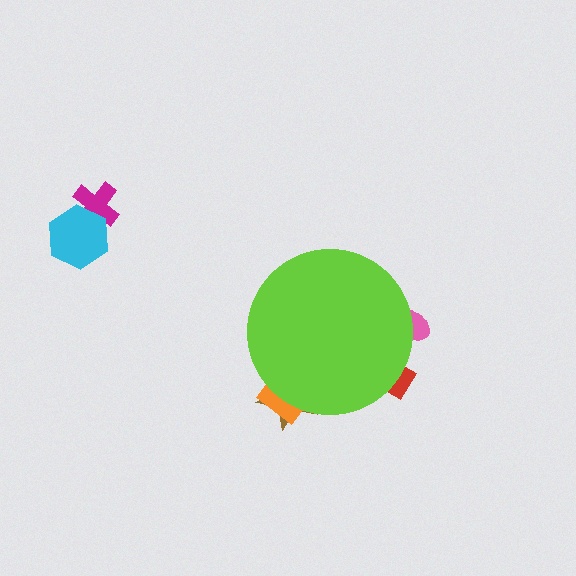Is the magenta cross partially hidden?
No, the magenta cross is fully visible.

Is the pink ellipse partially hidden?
Yes, the pink ellipse is partially hidden behind the lime circle.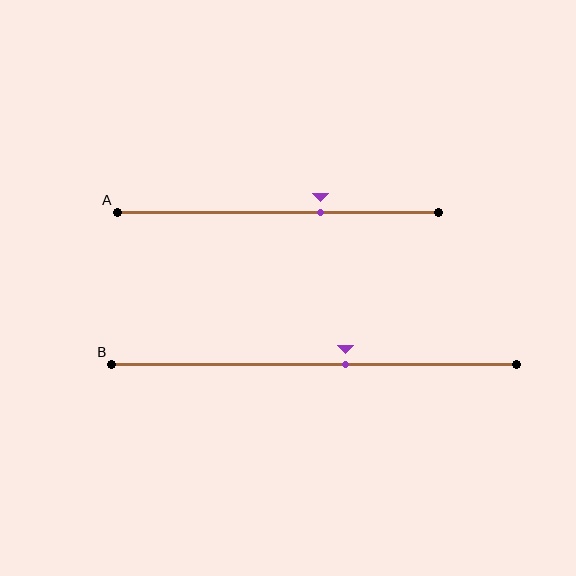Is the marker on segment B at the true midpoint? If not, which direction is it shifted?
No, the marker on segment B is shifted to the right by about 8% of the segment length.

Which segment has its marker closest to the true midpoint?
Segment B has its marker closest to the true midpoint.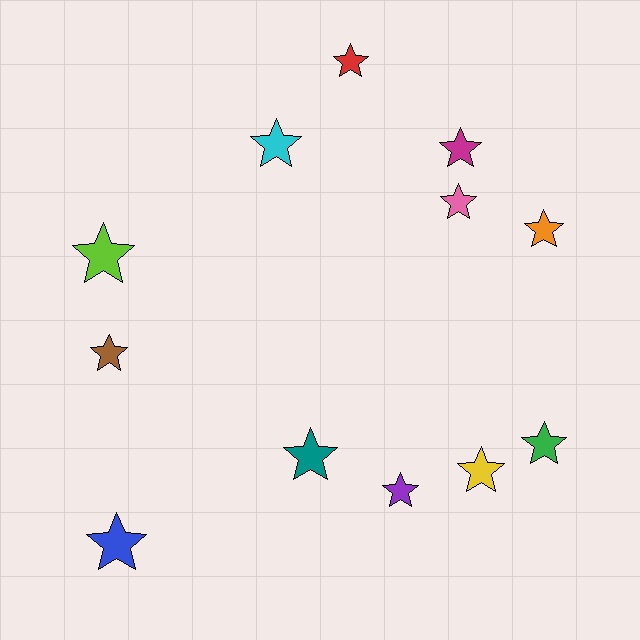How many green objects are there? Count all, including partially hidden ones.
There is 1 green object.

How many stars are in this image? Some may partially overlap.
There are 12 stars.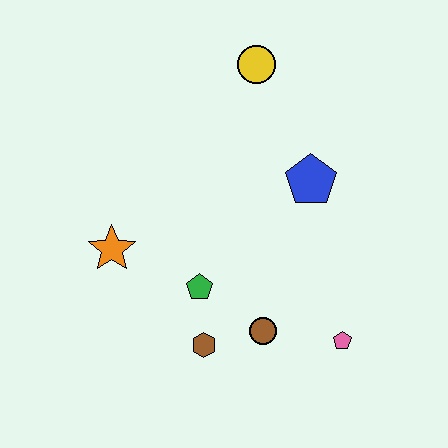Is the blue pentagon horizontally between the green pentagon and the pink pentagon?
Yes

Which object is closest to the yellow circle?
The blue pentagon is closest to the yellow circle.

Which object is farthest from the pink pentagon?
The yellow circle is farthest from the pink pentagon.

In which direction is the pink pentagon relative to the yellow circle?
The pink pentagon is below the yellow circle.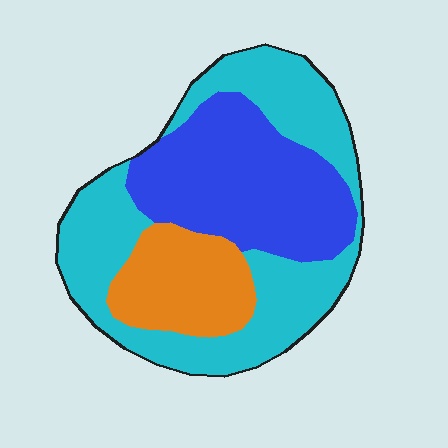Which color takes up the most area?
Cyan, at roughly 45%.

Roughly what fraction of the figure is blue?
Blue covers 35% of the figure.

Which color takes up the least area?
Orange, at roughly 20%.